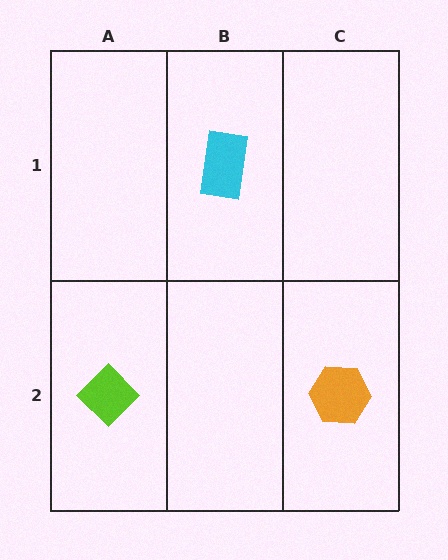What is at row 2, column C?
An orange hexagon.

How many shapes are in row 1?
1 shape.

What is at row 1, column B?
A cyan rectangle.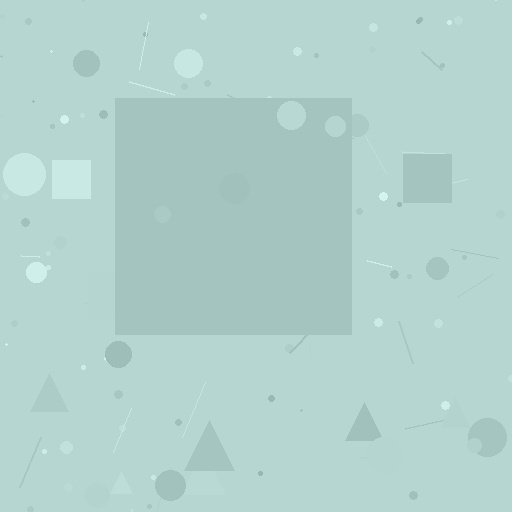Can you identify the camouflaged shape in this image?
The camouflaged shape is a square.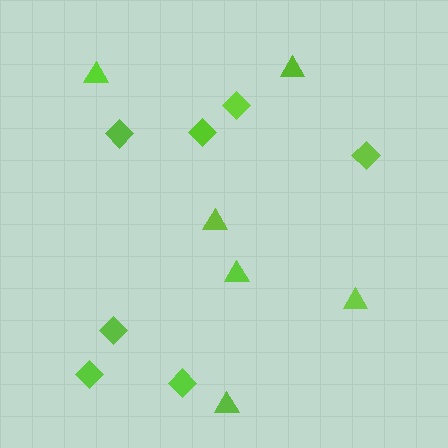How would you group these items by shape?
There are 2 groups: one group of diamonds (7) and one group of triangles (6).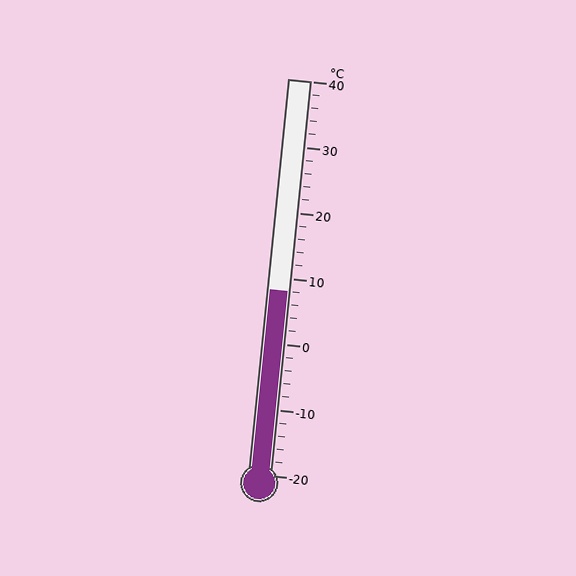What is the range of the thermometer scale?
The thermometer scale ranges from -20°C to 40°C.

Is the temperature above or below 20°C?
The temperature is below 20°C.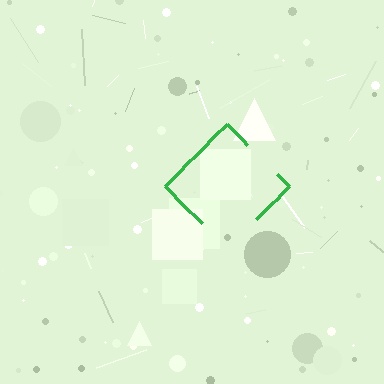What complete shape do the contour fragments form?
The contour fragments form a diamond.